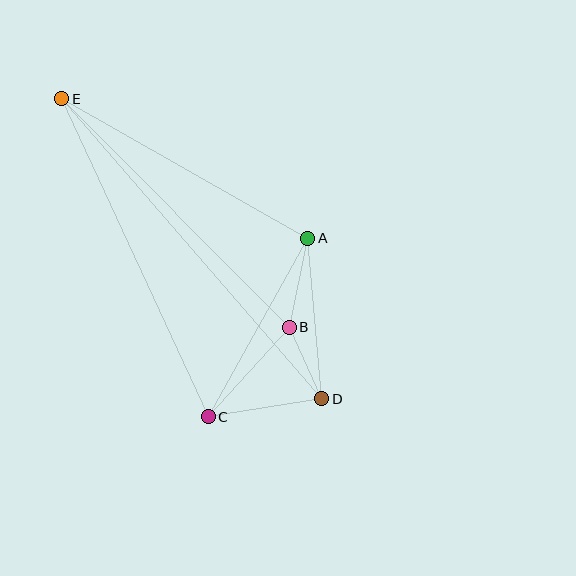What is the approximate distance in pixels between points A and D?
The distance between A and D is approximately 161 pixels.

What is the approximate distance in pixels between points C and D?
The distance between C and D is approximately 115 pixels.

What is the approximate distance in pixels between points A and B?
The distance between A and B is approximately 91 pixels.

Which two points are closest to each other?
Points B and D are closest to each other.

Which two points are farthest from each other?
Points D and E are farthest from each other.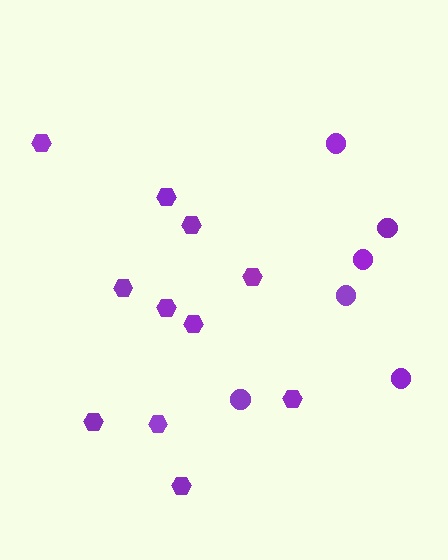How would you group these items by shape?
There are 2 groups: one group of hexagons (11) and one group of circles (6).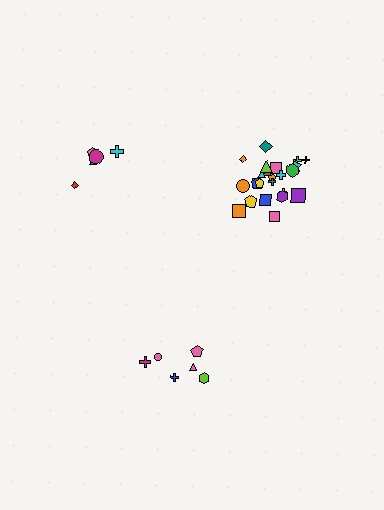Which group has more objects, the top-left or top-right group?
The top-right group.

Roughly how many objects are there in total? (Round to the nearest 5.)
Roughly 35 objects in total.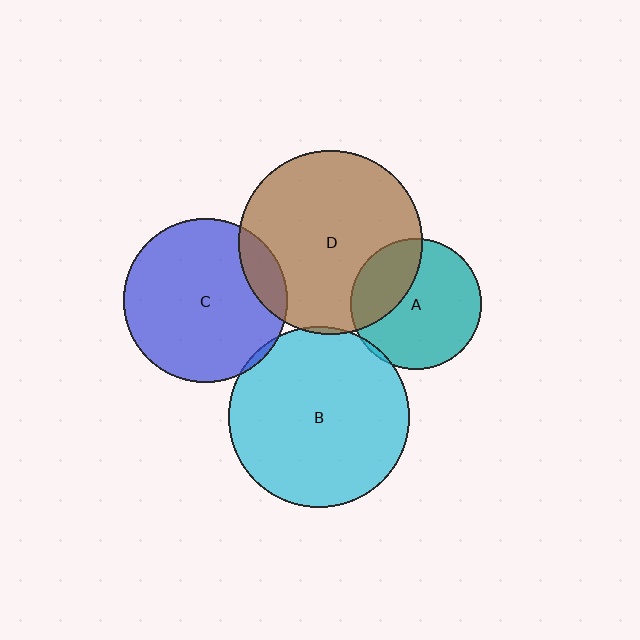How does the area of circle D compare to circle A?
Approximately 2.0 times.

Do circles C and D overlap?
Yes.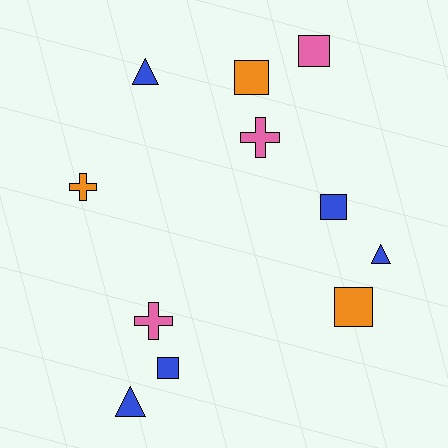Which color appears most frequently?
Blue, with 5 objects.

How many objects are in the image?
There are 11 objects.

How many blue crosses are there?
There are no blue crosses.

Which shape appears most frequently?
Square, with 5 objects.